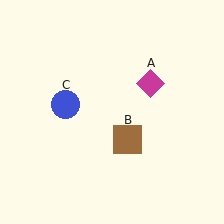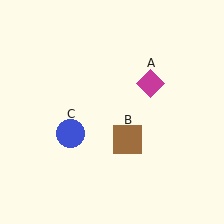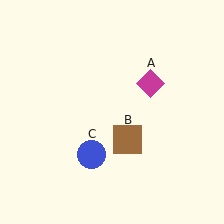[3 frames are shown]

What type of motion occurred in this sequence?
The blue circle (object C) rotated counterclockwise around the center of the scene.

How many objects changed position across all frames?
1 object changed position: blue circle (object C).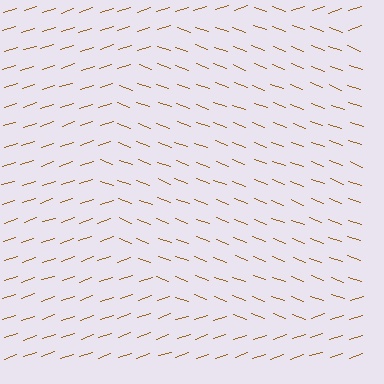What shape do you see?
I see a circle.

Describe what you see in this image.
The image is filled with small brown line segments. A circle region in the image has lines oriented differently from the surrounding lines, creating a visible texture boundary.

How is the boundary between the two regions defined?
The boundary is defined purely by a change in line orientation (approximately 39 degrees difference). All lines are the same color and thickness.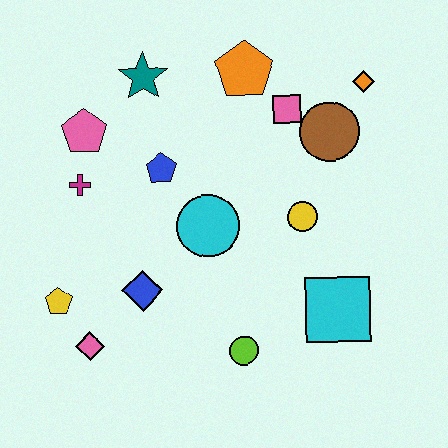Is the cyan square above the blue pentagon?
No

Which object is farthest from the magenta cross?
The orange diamond is farthest from the magenta cross.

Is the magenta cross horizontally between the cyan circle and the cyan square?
No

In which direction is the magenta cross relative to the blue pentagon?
The magenta cross is to the left of the blue pentagon.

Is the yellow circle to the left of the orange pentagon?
No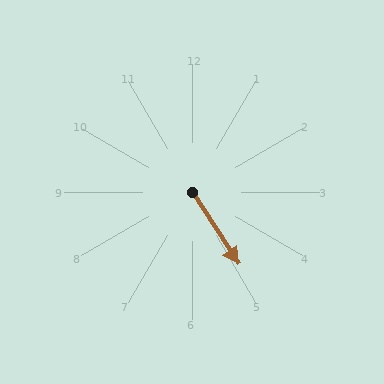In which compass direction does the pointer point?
Southeast.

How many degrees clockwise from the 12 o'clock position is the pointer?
Approximately 147 degrees.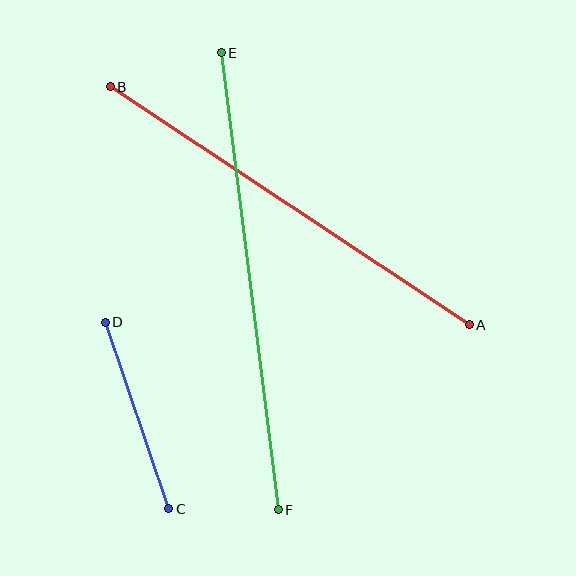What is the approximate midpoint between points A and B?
The midpoint is at approximately (290, 206) pixels.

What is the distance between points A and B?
The distance is approximately 431 pixels.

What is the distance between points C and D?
The distance is approximately 197 pixels.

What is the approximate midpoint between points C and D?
The midpoint is at approximately (137, 416) pixels.